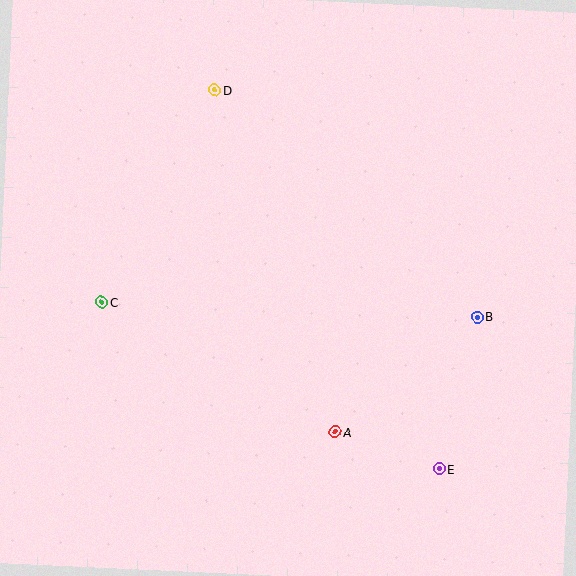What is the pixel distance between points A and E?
The distance between A and E is 110 pixels.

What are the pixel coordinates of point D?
Point D is at (215, 90).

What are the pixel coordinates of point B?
Point B is at (477, 317).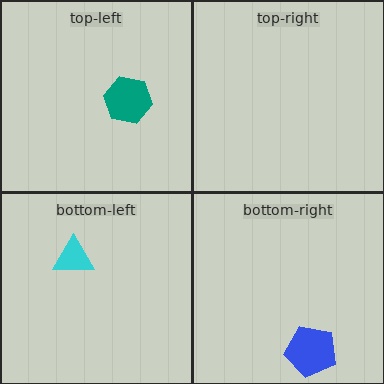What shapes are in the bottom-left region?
The cyan triangle.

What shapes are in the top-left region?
The teal hexagon.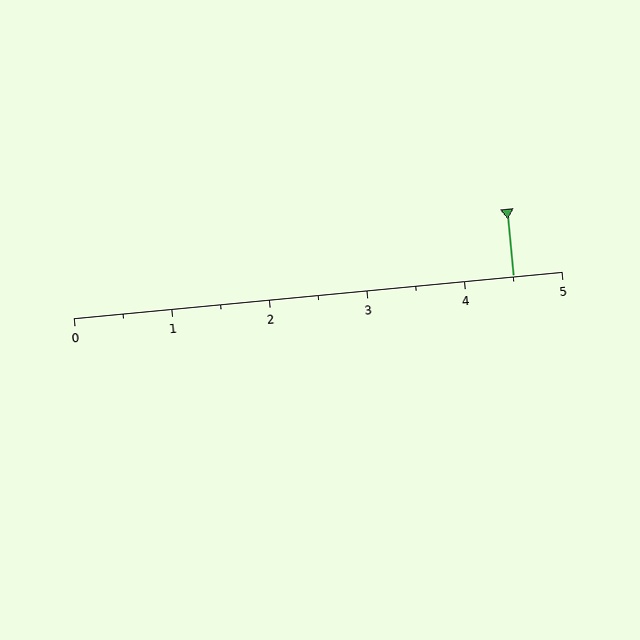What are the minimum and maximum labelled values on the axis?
The axis runs from 0 to 5.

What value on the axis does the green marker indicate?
The marker indicates approximately 4.5.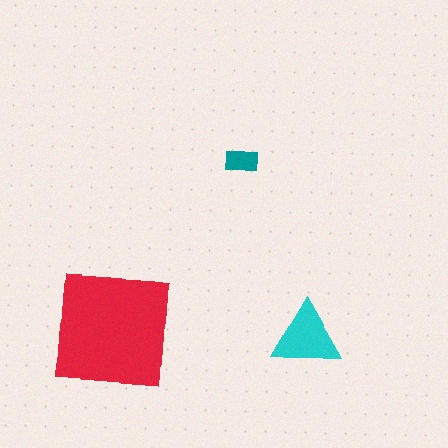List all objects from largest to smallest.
The red square, the cyan triangle, the teal rectangle.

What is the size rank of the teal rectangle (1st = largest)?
3rd.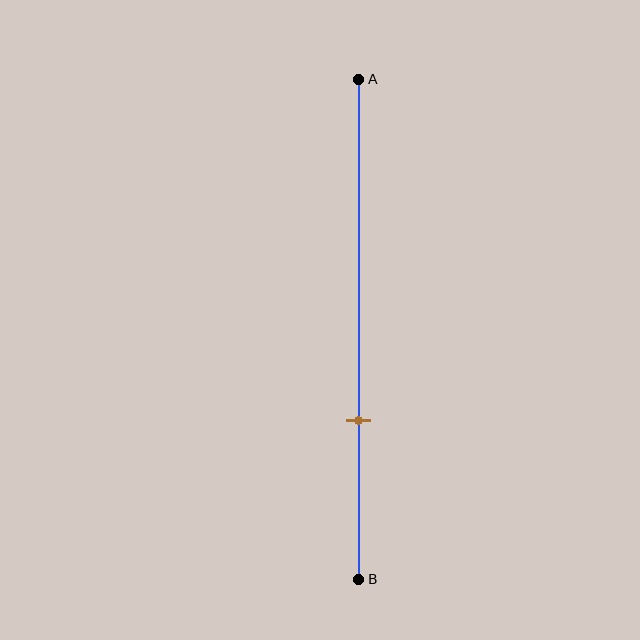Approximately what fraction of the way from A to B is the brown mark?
The brown mark is approximately 70% of the way from A to B.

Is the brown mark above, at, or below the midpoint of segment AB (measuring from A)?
The brown mark is below the midpoint of segment AB.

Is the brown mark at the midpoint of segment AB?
No, the mark is at about 70% from A, not at the 50% midpoint.